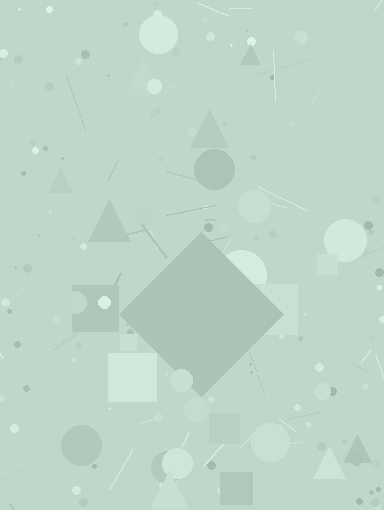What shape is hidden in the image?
A diamond is hidden in the image.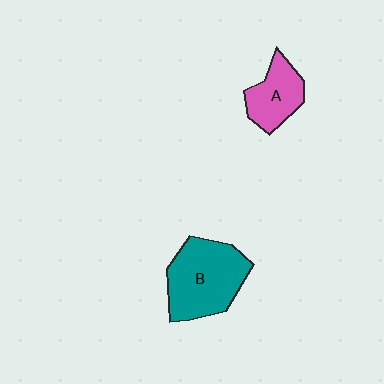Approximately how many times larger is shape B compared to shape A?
Approximately 1.8 times.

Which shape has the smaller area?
Shape A (pink).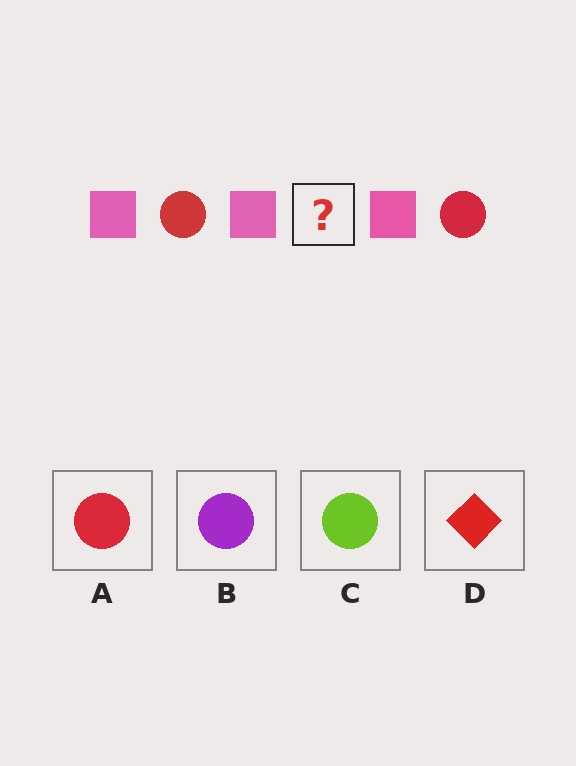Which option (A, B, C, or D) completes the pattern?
A.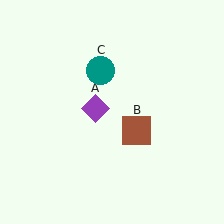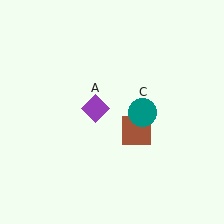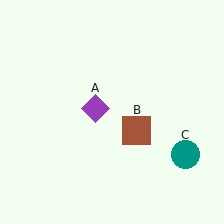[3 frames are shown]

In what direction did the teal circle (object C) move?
The teal circle (object C) moved down and to the right.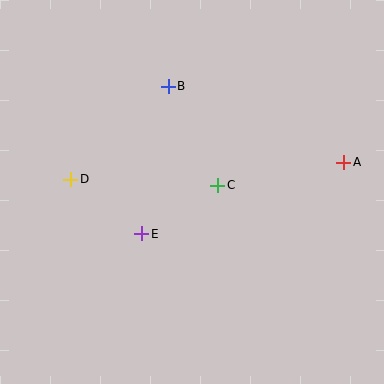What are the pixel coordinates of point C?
Point C is at (217, 185).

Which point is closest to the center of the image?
Point C at (217, 185) is closest to the center.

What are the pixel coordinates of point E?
Point E is at (142, 234).